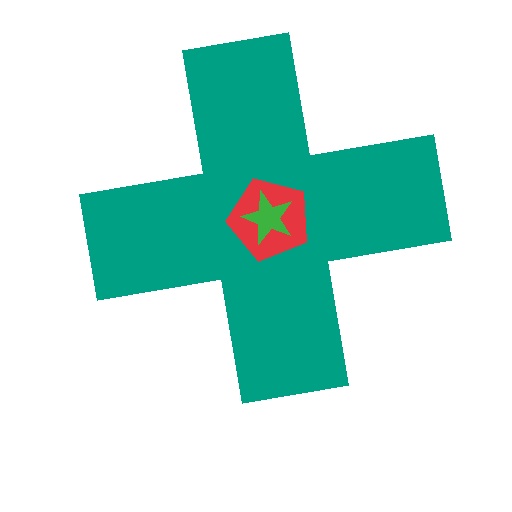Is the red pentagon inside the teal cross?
Yes.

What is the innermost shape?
The green star.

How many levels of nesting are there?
3.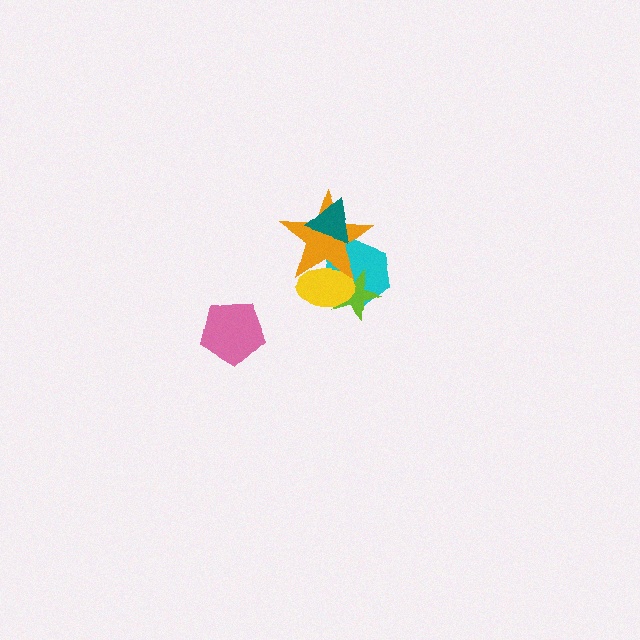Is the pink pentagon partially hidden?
No, no other shape covers it.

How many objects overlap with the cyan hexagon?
3 objects overlap with the cyan hexagon.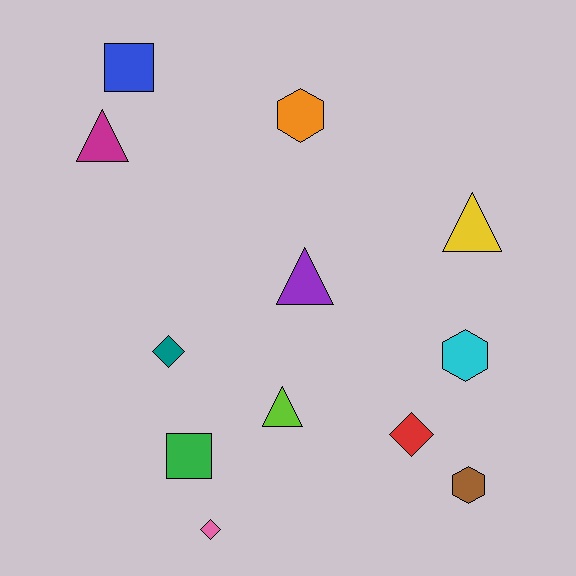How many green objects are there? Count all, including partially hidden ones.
There is 1 green object.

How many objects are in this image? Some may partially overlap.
There are 12 objects.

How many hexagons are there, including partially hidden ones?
There are 3 hexagons.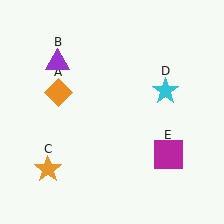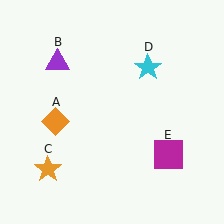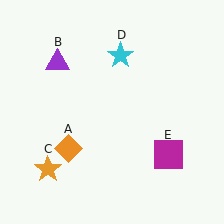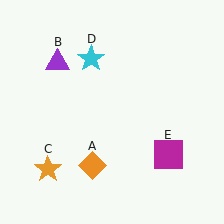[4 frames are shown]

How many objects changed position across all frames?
2 objects changed position: orange diamond (object A), cyan star (object D).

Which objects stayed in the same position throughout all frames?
Purple triangle (object B) and orange star (object C) and magenta square (object E) remained stationary.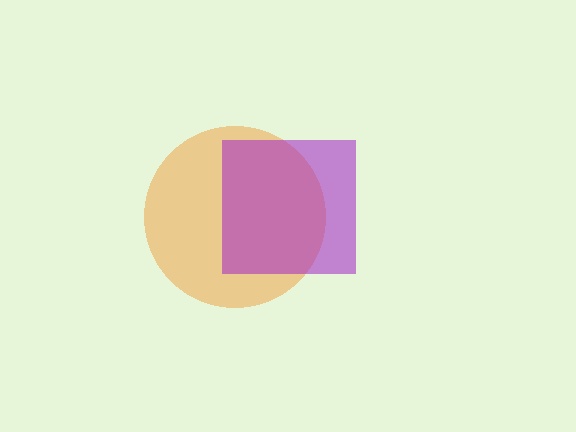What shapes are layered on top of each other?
The layered shapes are: an orange circle, a purple square.